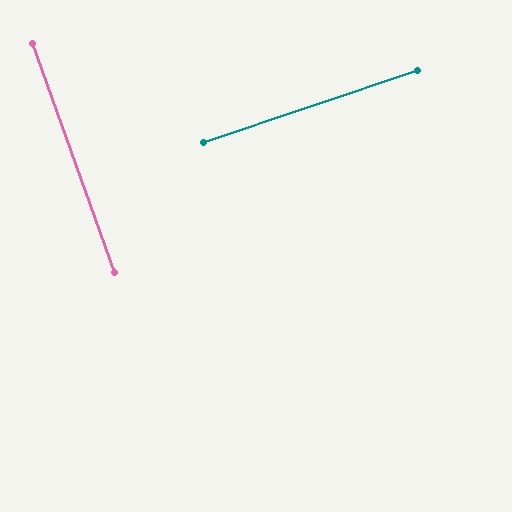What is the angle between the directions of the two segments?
Approximately 89 degrees.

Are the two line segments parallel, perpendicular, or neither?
Perpendicular — they meet at approximately 89°.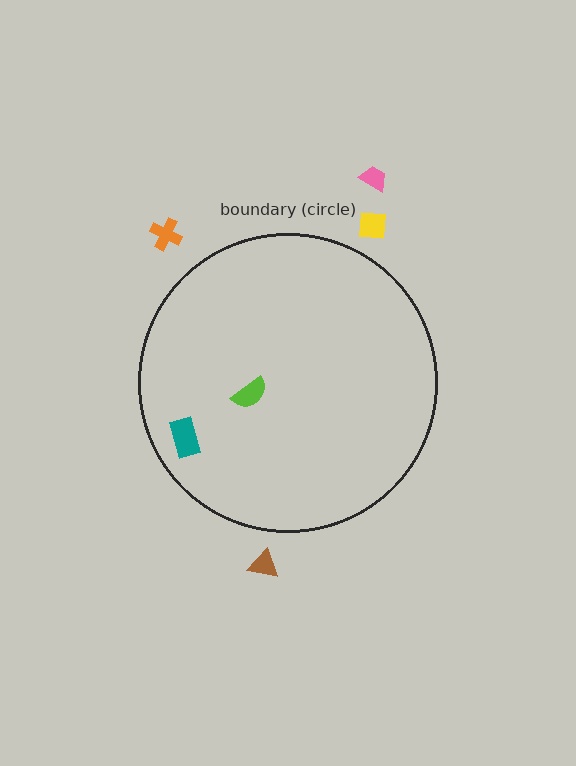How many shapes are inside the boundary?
2 inside, 4 outside.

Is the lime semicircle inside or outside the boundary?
Inside.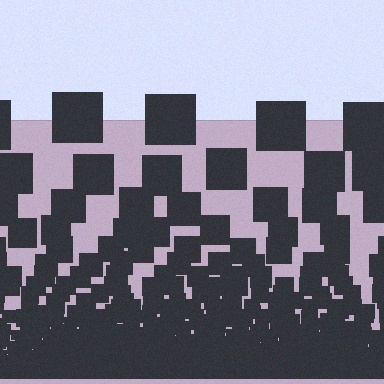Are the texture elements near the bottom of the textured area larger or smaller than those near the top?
Smaller. The gradient is inverted — elements near the bottom are smaller and denser.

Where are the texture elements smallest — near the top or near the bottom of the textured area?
Near the bottom.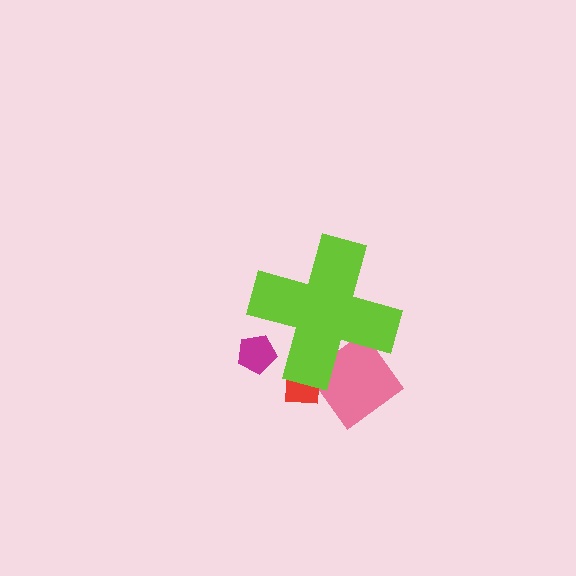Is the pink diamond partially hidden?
Yes, the pink diamond is partially hidden behind the lime cross.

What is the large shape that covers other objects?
A lime cross.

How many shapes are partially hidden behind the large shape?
3 shapes are partially hidden.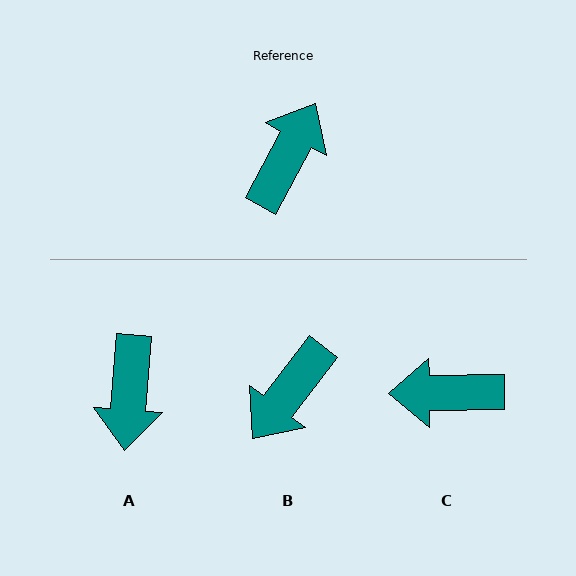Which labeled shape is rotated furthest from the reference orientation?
B, about 171 degrees away.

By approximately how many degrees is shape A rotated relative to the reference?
Approximately 156 degrees clockwise.